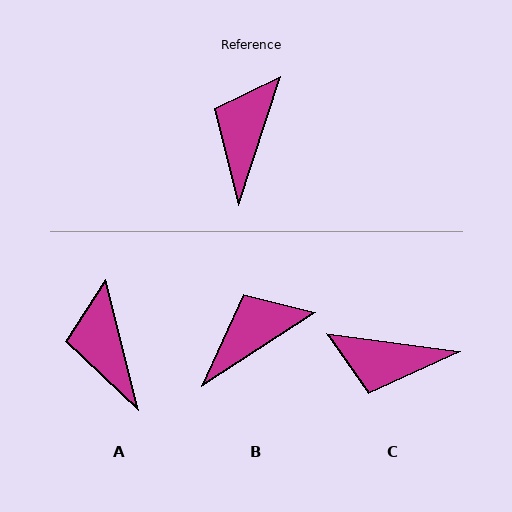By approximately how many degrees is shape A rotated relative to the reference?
Approximately 32 degrees counter-clockwise.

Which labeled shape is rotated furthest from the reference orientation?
C, about 100 degrees away.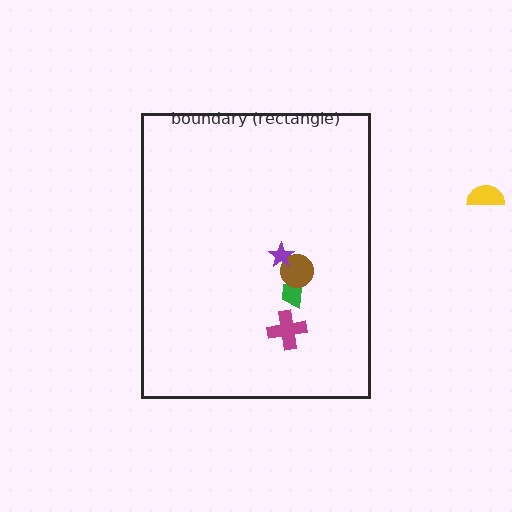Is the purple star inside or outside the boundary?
Inside.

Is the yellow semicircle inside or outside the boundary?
Outside.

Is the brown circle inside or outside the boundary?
Inside.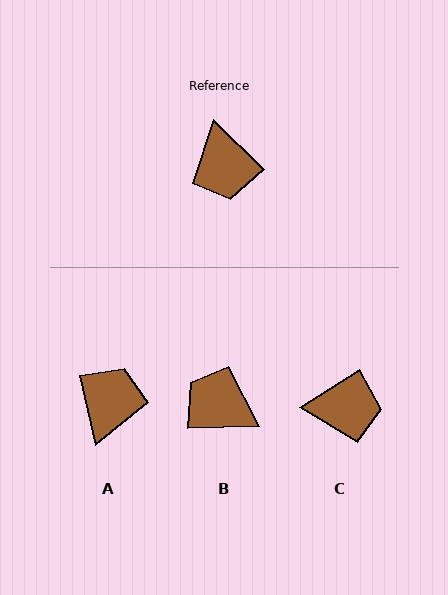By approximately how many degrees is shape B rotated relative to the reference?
Approximately 134 degrees clockwise.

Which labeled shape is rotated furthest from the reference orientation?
A, about 148 degrees away.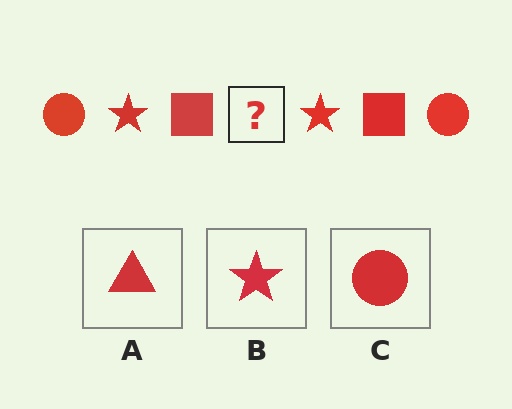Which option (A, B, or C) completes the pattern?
C.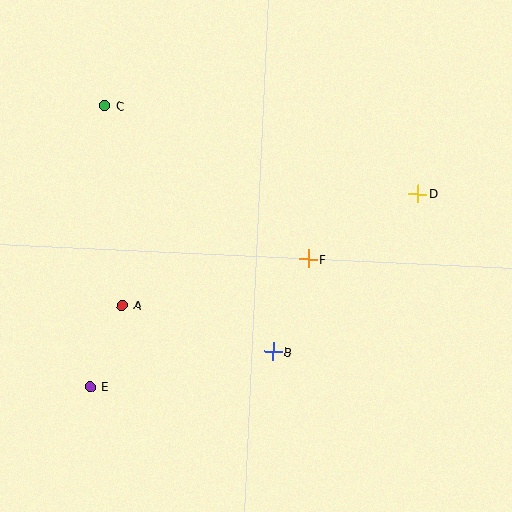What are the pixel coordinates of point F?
Point F is at (308, 259).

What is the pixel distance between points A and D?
The distance between A and D is 316 pixels.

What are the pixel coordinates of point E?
Point E is at (90, 387).